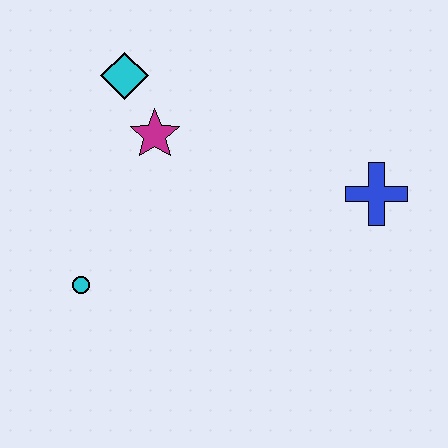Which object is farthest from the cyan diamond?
The blue cross is farthest from the cyan diamond.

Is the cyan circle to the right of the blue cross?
No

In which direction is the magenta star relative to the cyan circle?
The magenta star is above the cyan circle.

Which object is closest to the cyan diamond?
The magenta star is closest to the cyan diamond.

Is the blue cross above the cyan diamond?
No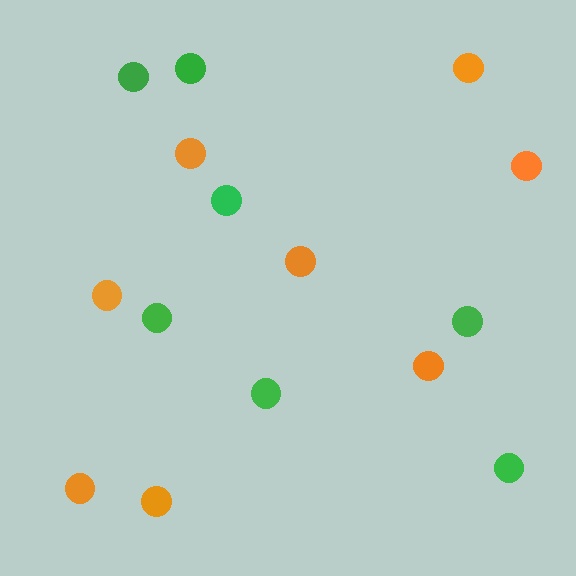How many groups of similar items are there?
There are 2 groups: one group of orange circles (8) and one group of green circles (7).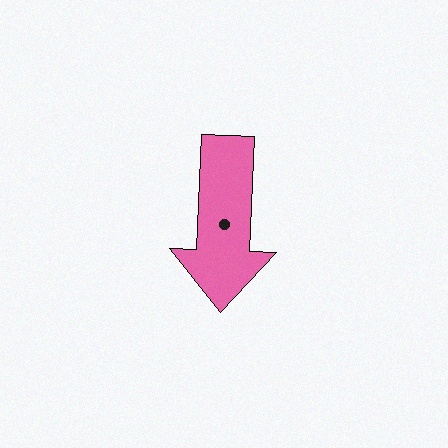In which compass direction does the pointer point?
South.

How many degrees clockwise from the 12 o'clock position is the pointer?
Approximately 182 degrees.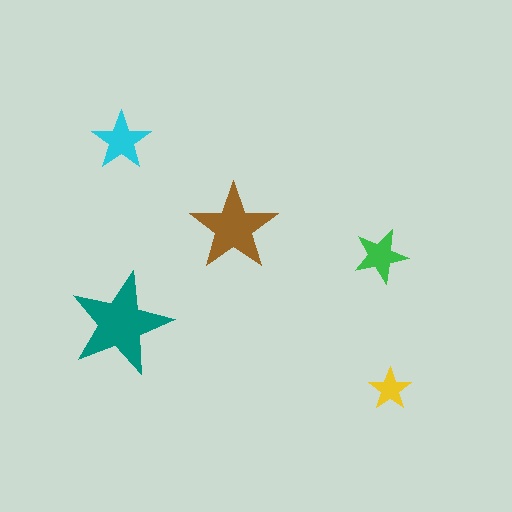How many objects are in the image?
There are 5 objects in the image.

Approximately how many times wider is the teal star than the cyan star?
About 1.5 times wider.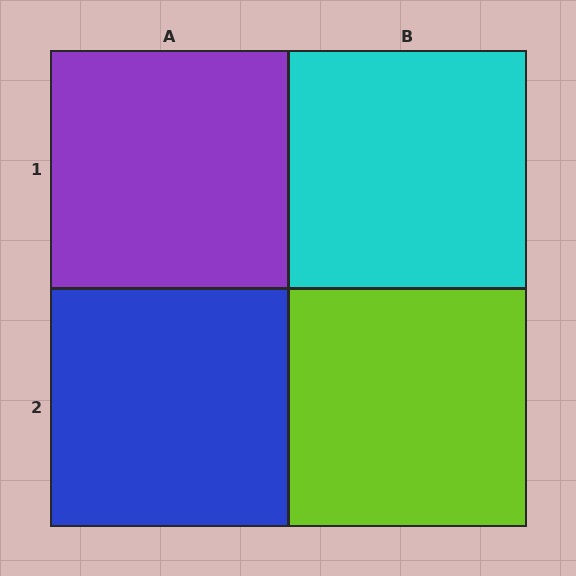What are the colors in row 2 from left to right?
Blue, lime.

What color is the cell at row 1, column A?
Purple.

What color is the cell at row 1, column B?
Cyan.